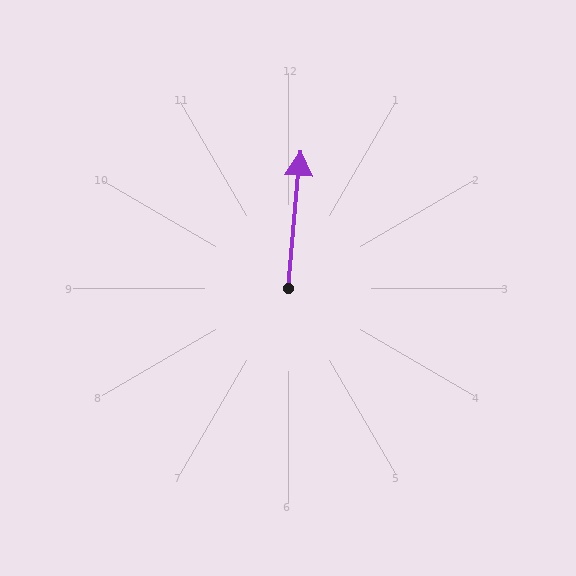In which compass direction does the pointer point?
North.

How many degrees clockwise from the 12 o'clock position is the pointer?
Approximately 5 degrees.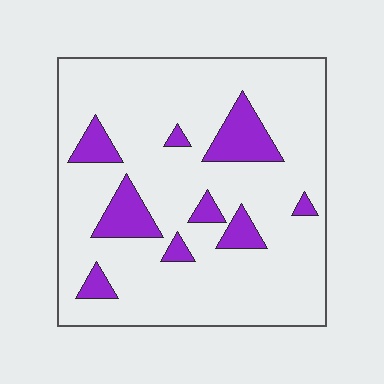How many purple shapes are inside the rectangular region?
9.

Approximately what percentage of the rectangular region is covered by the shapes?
Approximately 15%.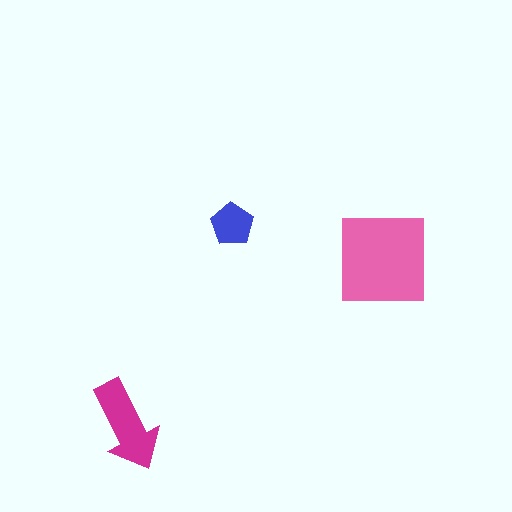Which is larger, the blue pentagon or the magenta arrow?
The magenta arrow.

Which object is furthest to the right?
The pink square is rightmost.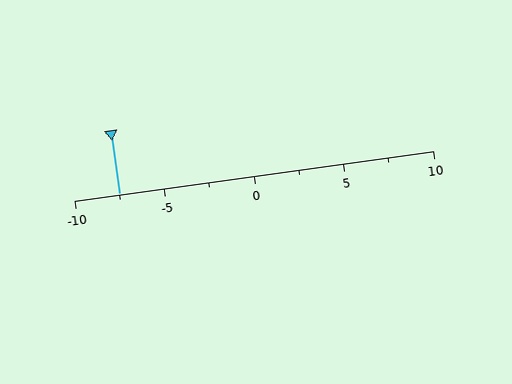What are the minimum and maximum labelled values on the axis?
The axis runs from -10 to 10.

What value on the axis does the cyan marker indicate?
The marker indicates approximately -7.5.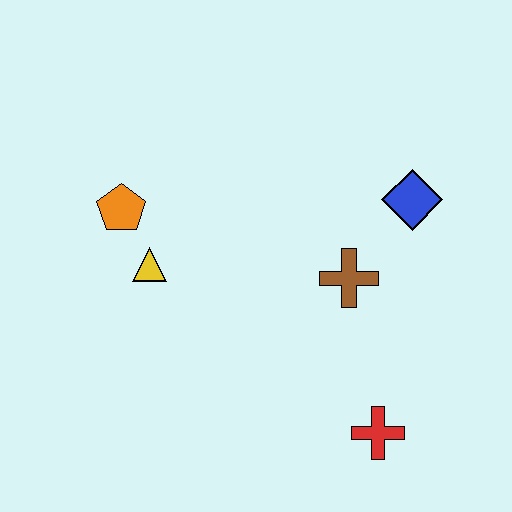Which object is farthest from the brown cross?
The orange pentagon is farthest from the brown cross.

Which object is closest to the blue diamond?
The brown cross is closest to the blue diamond.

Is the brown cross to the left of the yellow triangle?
No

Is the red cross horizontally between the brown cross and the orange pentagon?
No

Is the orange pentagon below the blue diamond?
Yes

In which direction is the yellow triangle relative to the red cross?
The yellow triangle is to the left of the red cross.